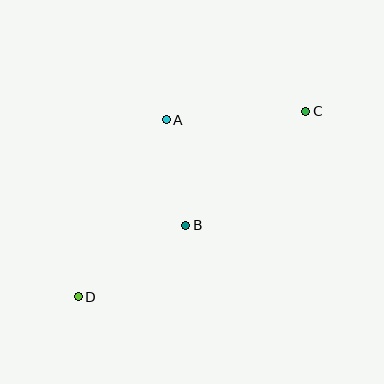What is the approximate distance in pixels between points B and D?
The distance between B and D is approximately 129 pixels.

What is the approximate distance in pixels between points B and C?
The distance between B and C is approximately 165 pixels.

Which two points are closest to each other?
Points A and B are closest to each other.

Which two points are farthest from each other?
Points C and D are farthest from each other.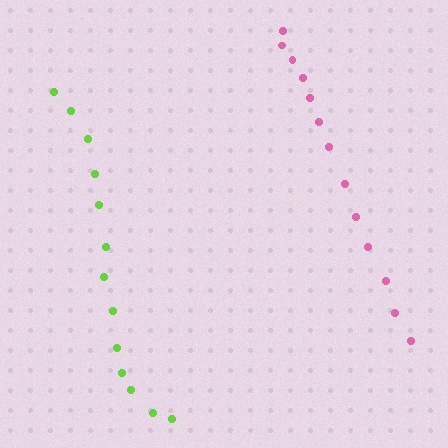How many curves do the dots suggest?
There are 2 distinct paths.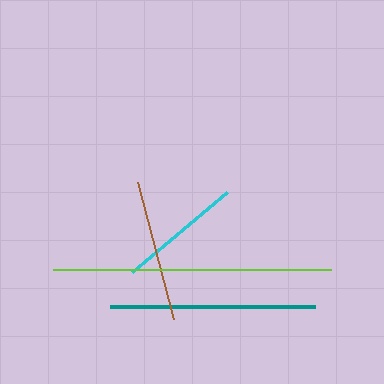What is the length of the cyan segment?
The cyan segment is approximately 124 pixels long.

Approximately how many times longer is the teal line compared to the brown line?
The teal line is approximately 1.4 times the length of the brown line.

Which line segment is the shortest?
The magenta line is the shortest at approximately 105 pixels.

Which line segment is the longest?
The lime line is the longest at approximately 278 pixels.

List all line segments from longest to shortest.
From longest to shortest: lime, teal, brown, cyan, magenta.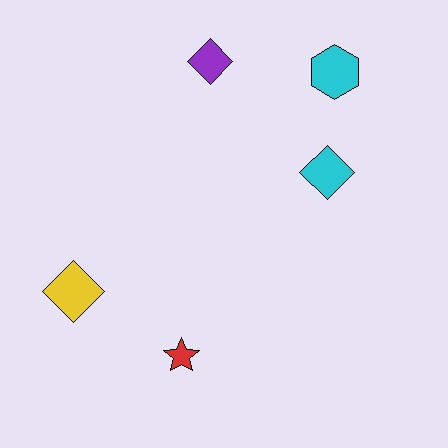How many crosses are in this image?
There are no crosses.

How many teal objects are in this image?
There are no teal objects.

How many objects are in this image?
There are 5 objects.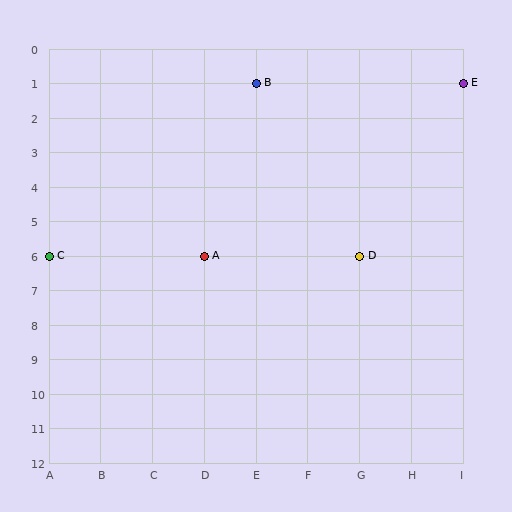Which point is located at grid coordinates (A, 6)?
Point C is at (A, 6).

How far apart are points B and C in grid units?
Points B and C are 4 columns and 5 rows apart (about 6.4 grid units diagonally).